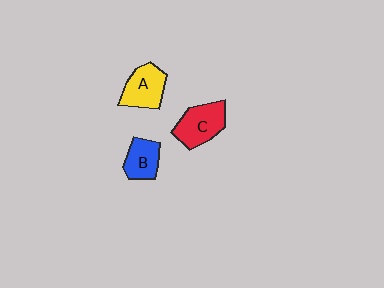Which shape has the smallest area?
Shape B (blue).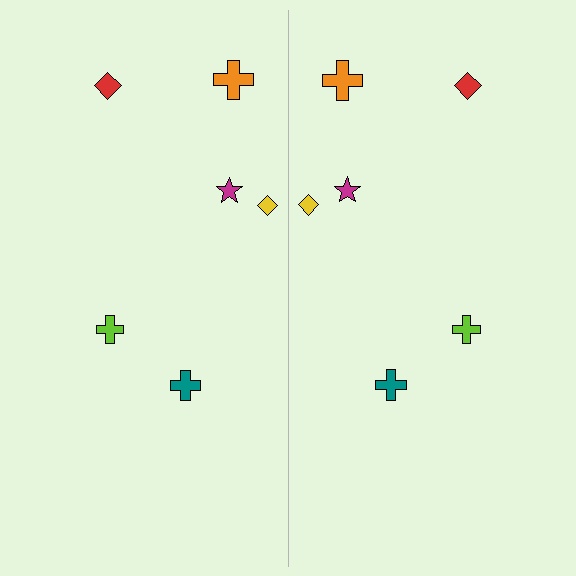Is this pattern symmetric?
Yes, this pattern has bilateral (reflection) symmetry.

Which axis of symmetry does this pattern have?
The pattern has a vertical axis of symmetry running through the center of the image.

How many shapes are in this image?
There are 12 shapes in this image.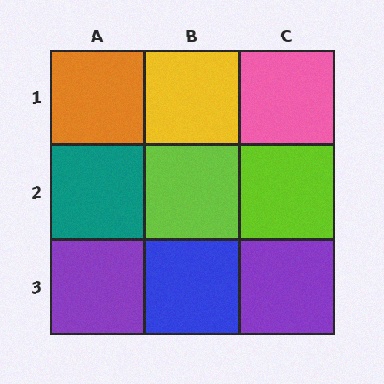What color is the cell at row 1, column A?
Orange.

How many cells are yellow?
1 cell is yellow.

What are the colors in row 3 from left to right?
Purple, blue, purple.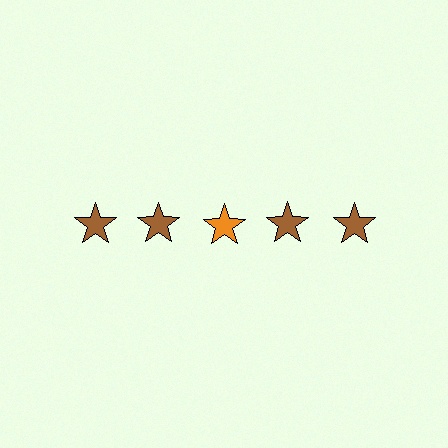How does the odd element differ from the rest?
It has a different color: orange instead of brown.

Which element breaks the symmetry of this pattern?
The orange star in the top row, center column breaks the symmetry. All other shapes are brown stars.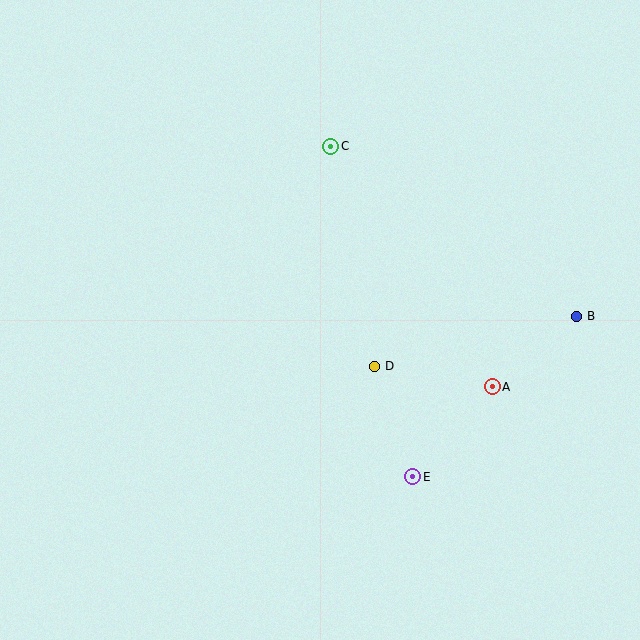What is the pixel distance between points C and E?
The distance between C and E is 341 pixels.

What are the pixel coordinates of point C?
Point C is at (331, 146).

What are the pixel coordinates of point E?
Point E is at (413, 477).